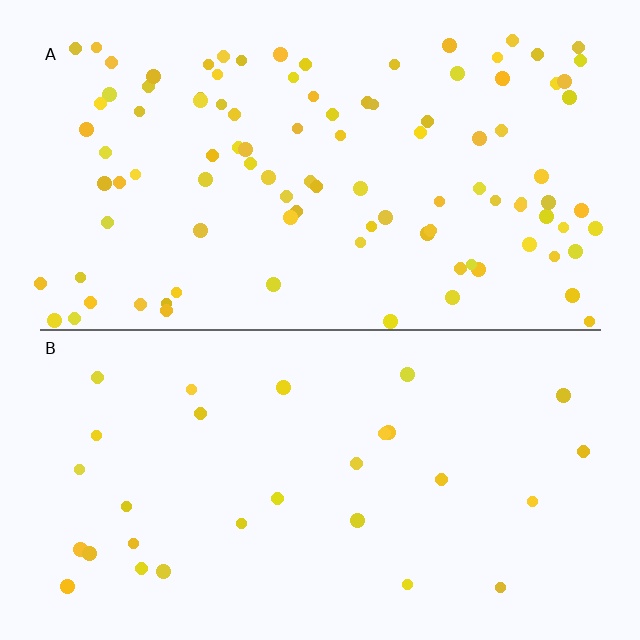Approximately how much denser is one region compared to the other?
Approximately 3.5× — region A over region B.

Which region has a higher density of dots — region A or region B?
A (the top).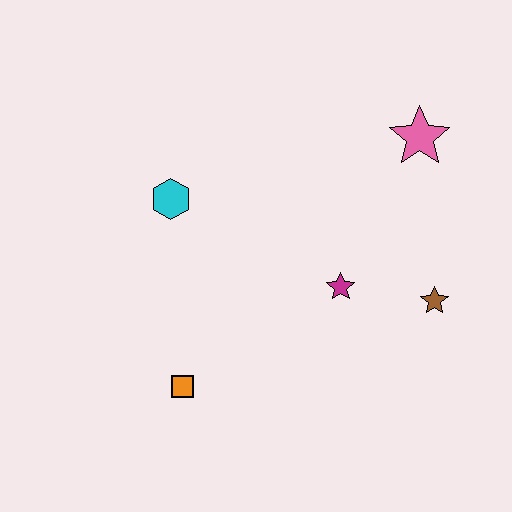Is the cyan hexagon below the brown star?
No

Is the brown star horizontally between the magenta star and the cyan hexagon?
No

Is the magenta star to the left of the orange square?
No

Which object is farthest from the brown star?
The cyan hexagon is farthest from the brown star.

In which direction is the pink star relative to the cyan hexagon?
The pink star is to the right of the cyan hexagon.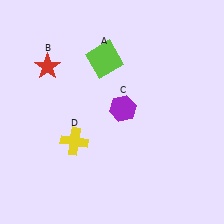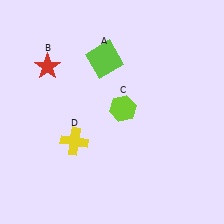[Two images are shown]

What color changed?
The hexagon (C) changed from purple in Image 1 to lime in Image 2.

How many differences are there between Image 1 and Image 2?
There is 1 difference between the two images.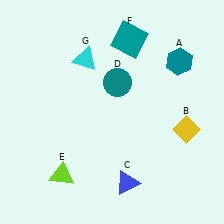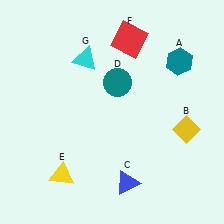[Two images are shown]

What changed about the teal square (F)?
In Image 1, F is teal. In Image 2, it changed to red.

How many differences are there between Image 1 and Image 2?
There are 2 differences between the two images.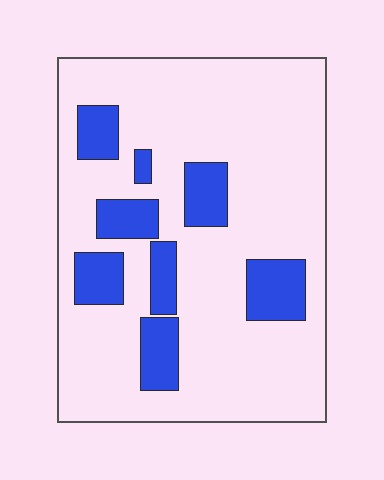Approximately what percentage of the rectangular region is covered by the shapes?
Approximately 20%.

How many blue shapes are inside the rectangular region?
8.